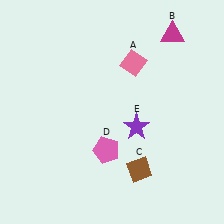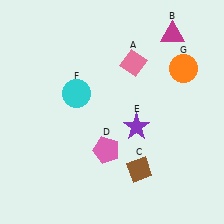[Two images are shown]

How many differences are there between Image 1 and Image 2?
There are 2 differences between the two images.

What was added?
A cyan circle (F), an orange circle (G) were added in Image 2.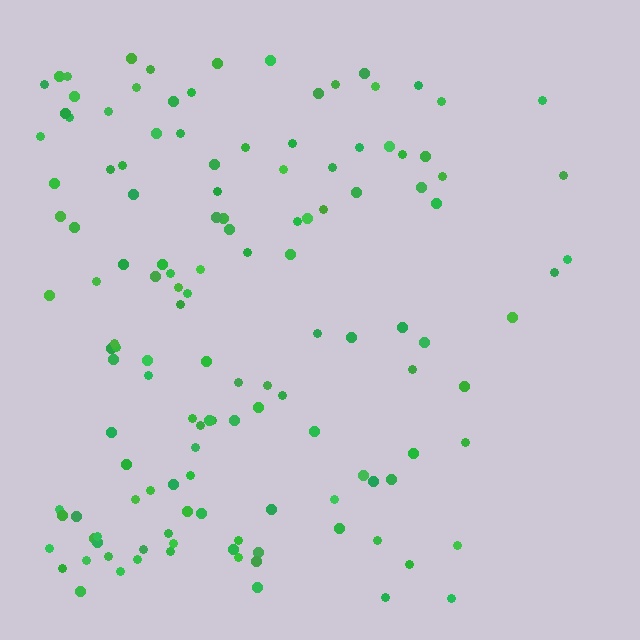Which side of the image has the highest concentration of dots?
The left.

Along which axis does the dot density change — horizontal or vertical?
Horizontal.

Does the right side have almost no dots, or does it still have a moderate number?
Still a moderate number, just noticeably fewer than the left.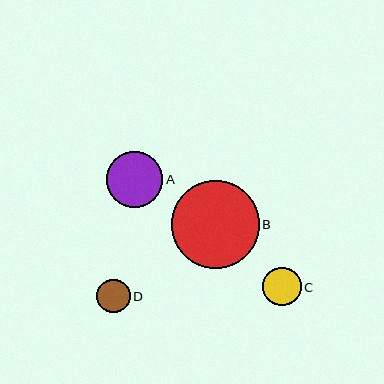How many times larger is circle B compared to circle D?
Circle B is approximately 2.6 times the size of circle D.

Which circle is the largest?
Circle B is the largest with a size of approximately 88 pixels.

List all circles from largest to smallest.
From largest to smallest: B, A, C, D.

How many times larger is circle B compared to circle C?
Circle B is approximately 2.3 times the size of circle C.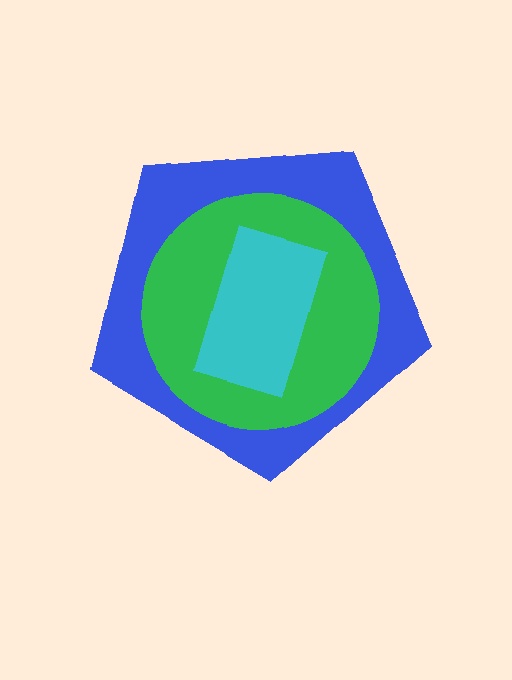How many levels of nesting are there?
3.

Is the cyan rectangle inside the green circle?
Yes.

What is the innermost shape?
The cyan rectangle.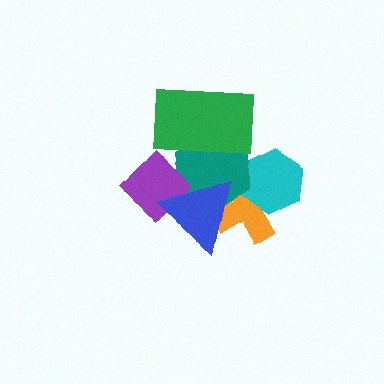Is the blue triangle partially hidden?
No, no other shape covers it.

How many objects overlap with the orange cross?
3 objects overlap with the orange cross.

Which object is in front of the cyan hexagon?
The teal hexagon is in front of the cyan hexagon.